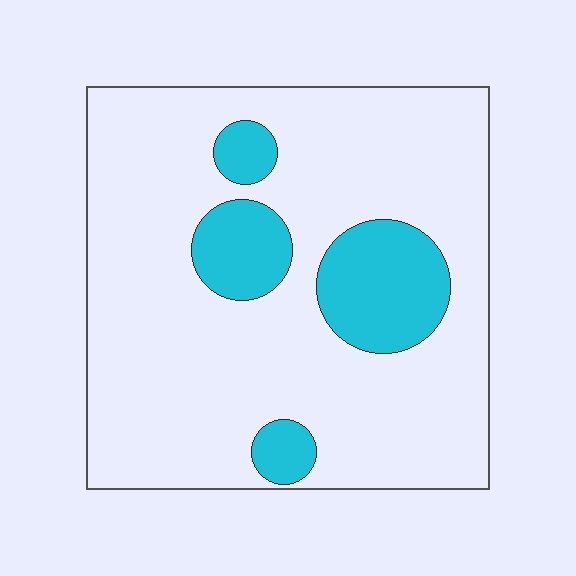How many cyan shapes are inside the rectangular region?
4.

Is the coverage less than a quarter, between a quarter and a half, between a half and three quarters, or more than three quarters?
Less than a quarter.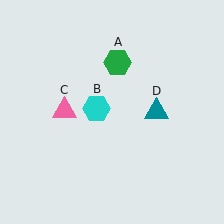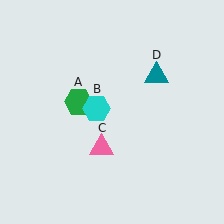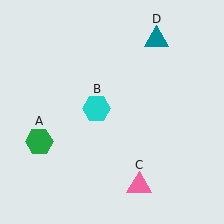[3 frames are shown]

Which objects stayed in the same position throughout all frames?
Cyan hexagon (object B) remained stationary.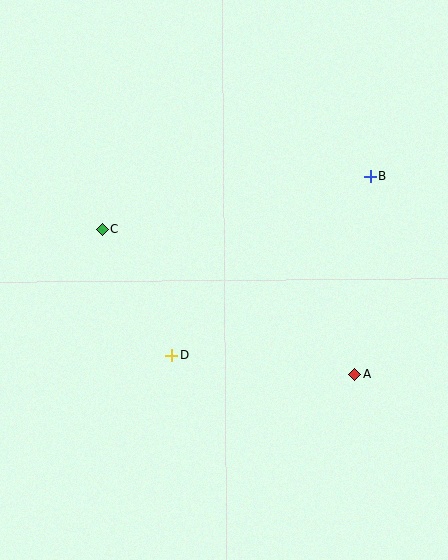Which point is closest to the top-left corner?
Point C is closest to the top-left corner.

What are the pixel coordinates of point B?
Point B is at (370, 176).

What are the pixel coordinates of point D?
Point D is at (171, 356).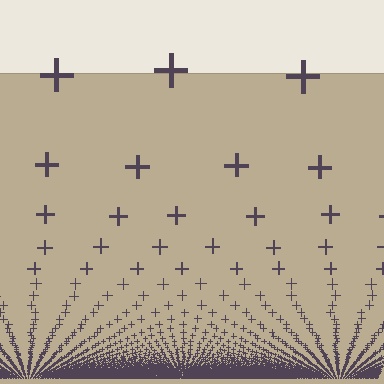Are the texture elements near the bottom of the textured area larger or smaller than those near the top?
Smaller. The gradient is inverted — elements near the bottom are smaller and denser.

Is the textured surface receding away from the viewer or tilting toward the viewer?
The surface appears to tilt toward the viewer. Texture elements get larger and sparser toward the top.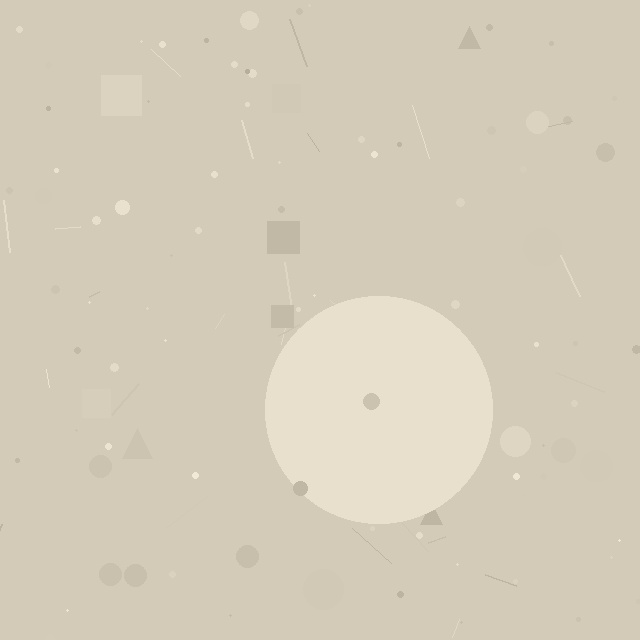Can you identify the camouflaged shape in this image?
The camouflaged shape is a circle.